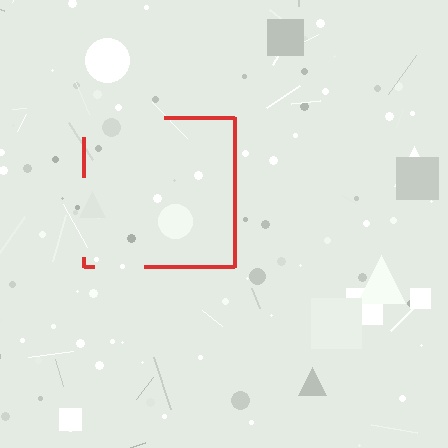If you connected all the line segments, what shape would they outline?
They would outline a square.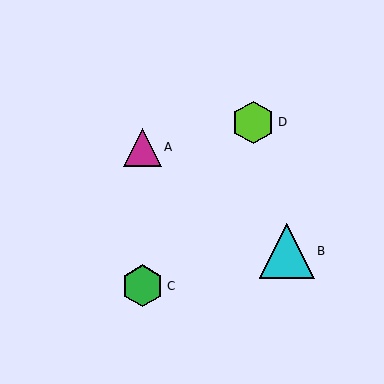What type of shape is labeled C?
Shape C is a green hexagon.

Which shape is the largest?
The cyan triangle (labeled B) is the largest.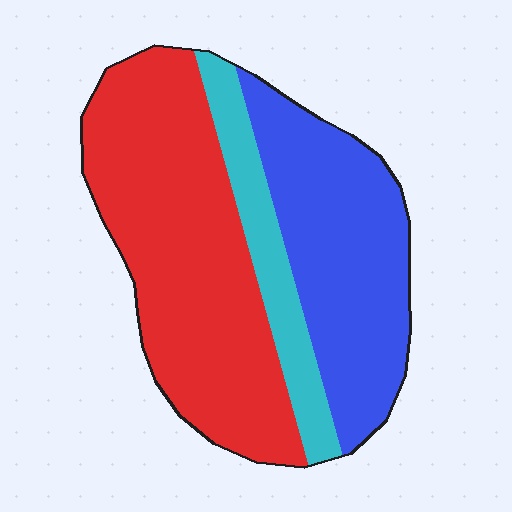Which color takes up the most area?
Red, at roughly 50%.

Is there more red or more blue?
Red.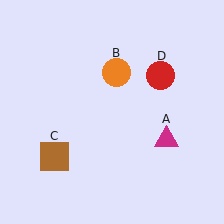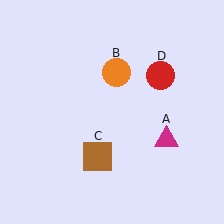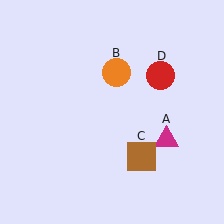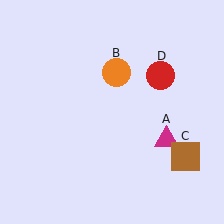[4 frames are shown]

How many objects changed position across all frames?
1 object changed position: brown square (object C).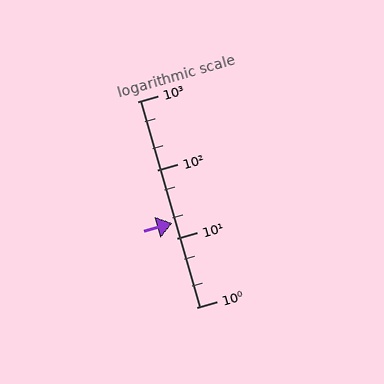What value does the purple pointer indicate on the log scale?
The pointer indicates approximately 17.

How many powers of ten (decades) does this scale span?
The scale spans 3 decades, from 1 to 1000.